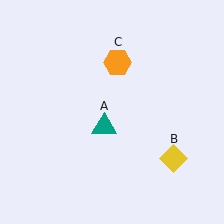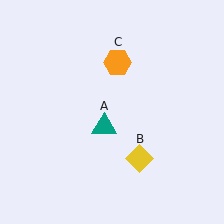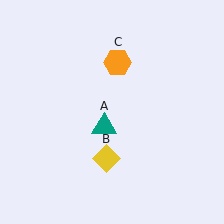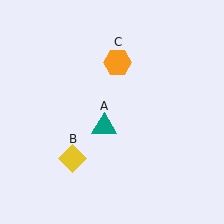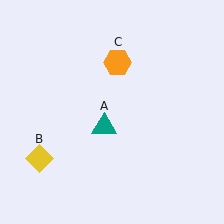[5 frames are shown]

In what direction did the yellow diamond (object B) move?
The yellow diamond (object B) moved left.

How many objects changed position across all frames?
1 object changed position: yellow diamond (object B).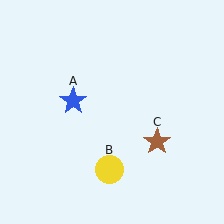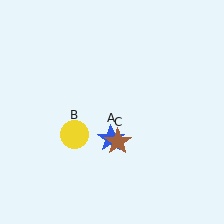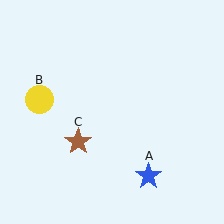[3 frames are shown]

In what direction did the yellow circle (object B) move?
The yellow circle (object B) moved up and to the left.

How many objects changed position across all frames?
3 objects changed position: blue star (object A), yellow circle (object B), brown star (object C).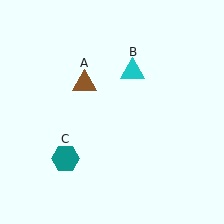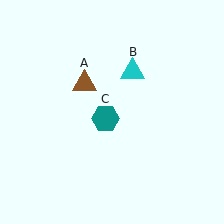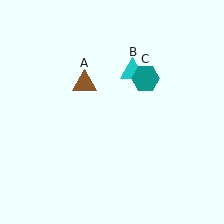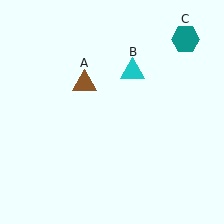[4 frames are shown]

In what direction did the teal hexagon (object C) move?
The teal hexagon (object C) moved up and to the right.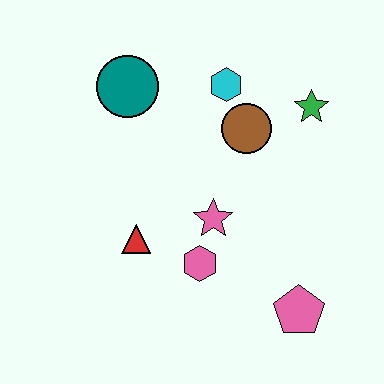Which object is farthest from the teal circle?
The pink pentagon is farthest from the teal circle.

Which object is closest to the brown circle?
The cyan hexagon is closest to the brown circle.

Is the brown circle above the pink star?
Yes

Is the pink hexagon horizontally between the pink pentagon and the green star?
No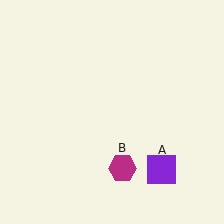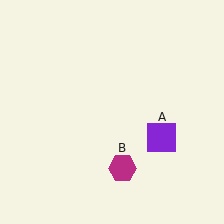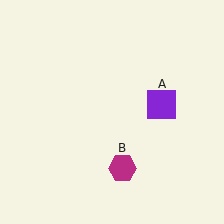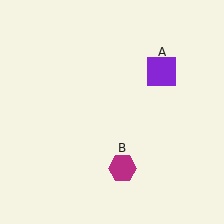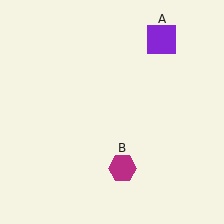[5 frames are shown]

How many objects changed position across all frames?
1 object changed position: purple square (object A).